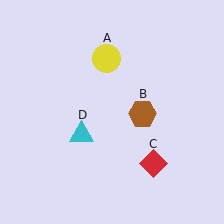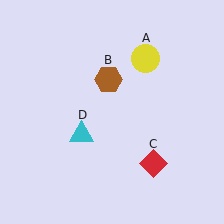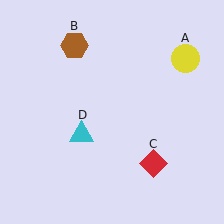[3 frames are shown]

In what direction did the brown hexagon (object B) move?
The brown hexagon (object B) moved up and to the left.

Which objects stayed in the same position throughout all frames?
Red diamond (object C) and cyan triangle (object D) remained stationary.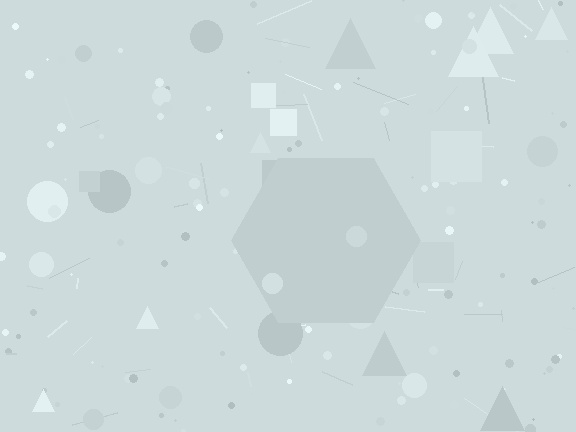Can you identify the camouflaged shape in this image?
The camouflaged shape is a hexagon.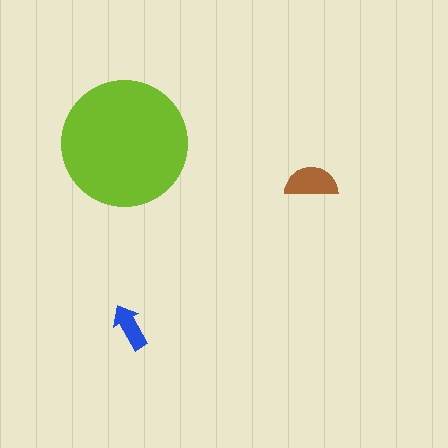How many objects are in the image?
There are 3 objects in the image.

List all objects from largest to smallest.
The lime circle, the brown semicircle, the blue arrow.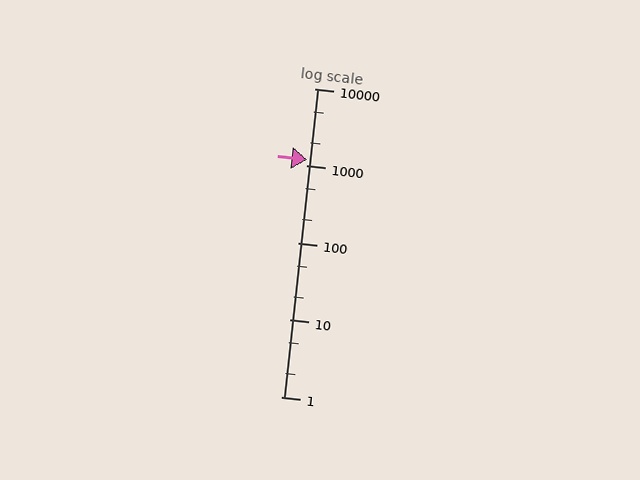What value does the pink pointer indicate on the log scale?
The pointer indicates approximately 1200.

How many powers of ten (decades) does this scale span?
The scale spans 4 decades, from 1 to 10000.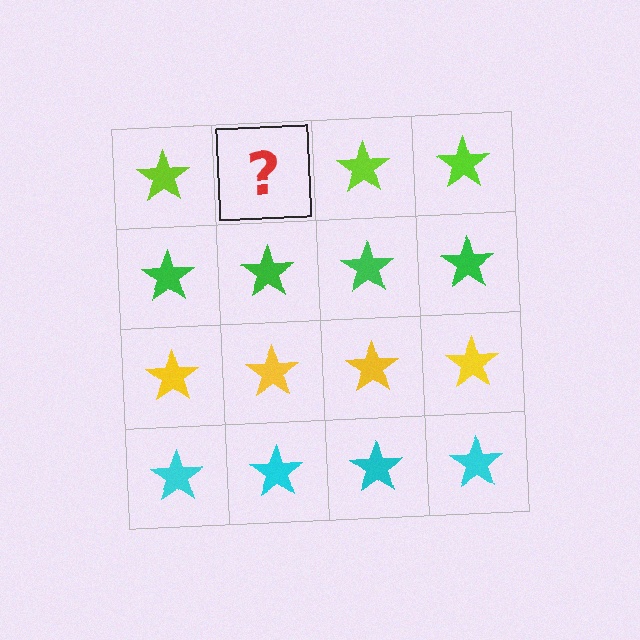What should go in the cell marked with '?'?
The missing cell should contain a lime star.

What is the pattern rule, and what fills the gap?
The rule is that each row has a consistent color. The gap should be filled with a lime star.